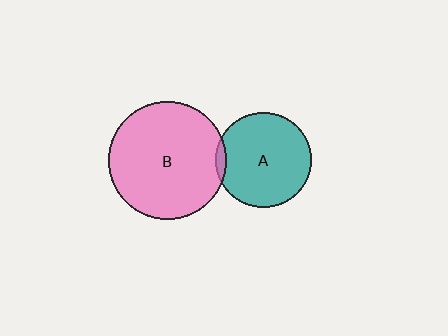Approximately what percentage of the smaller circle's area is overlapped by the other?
Approximately 5%.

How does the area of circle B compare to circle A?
Approximately 1.5 times.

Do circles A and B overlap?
Yes.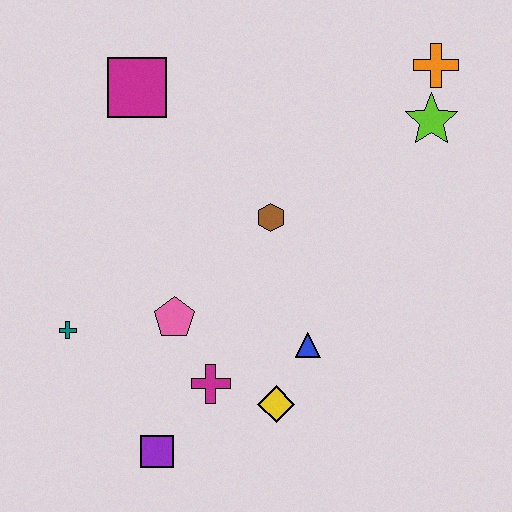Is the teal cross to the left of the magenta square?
Yes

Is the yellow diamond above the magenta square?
No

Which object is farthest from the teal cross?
The orange cross is farthest from the teal cross.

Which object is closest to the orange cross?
The lime star is closest to the orange cross.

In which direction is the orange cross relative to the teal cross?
The orange cross is to the right of the teal cross.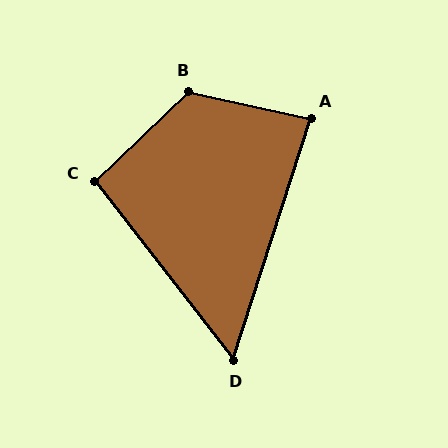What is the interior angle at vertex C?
Approximately 95 degrees (obtuse).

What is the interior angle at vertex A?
Approximately 85 degrees (acute).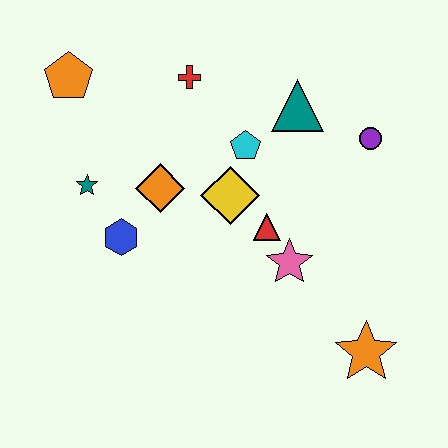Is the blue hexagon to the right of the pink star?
No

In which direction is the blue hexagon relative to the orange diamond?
The blue hexagon is below the orange diamond.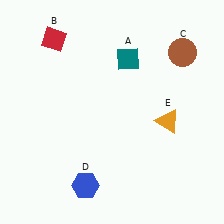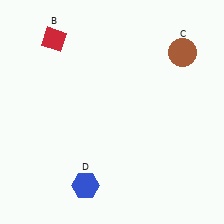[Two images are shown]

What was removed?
The teal diamond (A), the orange triangle (E) were removed in Image 2.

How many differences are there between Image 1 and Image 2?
There are 2 differences between the two images.